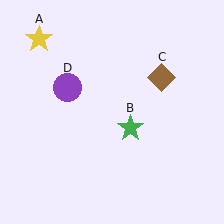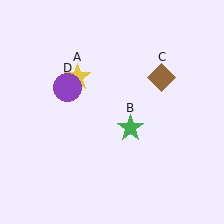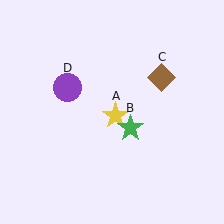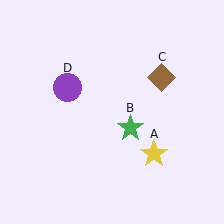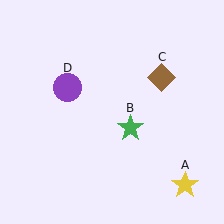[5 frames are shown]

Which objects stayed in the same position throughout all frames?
Green star (object B) and brown diamond (object C) and purple circle (object D) remained stationary.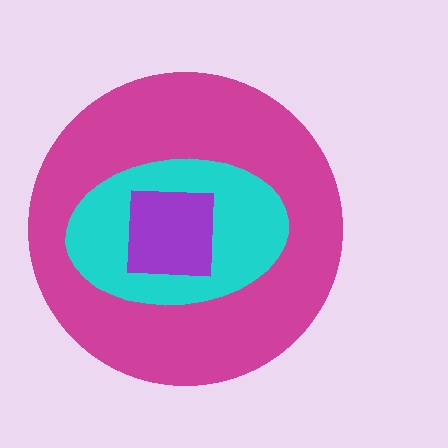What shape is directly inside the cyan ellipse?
The purple square.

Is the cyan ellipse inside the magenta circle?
Yes.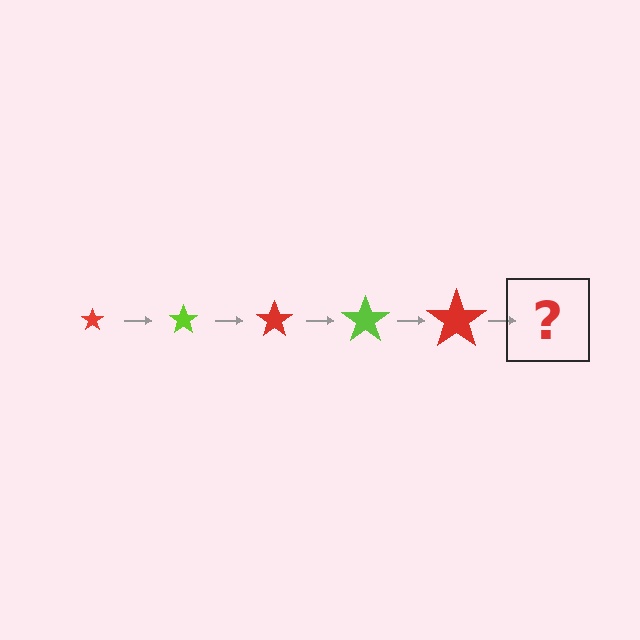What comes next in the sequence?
The next element should be a lime star, larger than the previous one.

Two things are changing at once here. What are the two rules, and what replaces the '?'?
The two rules are that the star grows larger each step and the color cycles through red and lime. The '?' should be a lime star, larger than the previous one.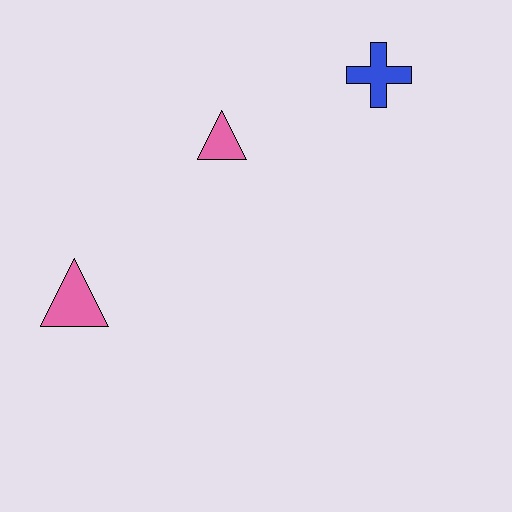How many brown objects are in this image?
There are no brown objects.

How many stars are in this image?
There are no stars.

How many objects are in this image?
There are 3 objects.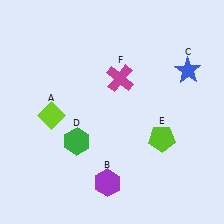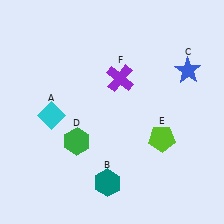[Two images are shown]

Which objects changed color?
A changed from lime to cyan. B changed from purple to teal. F changed from magenta to purple.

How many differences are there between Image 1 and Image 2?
There are 3 differences between the two images.